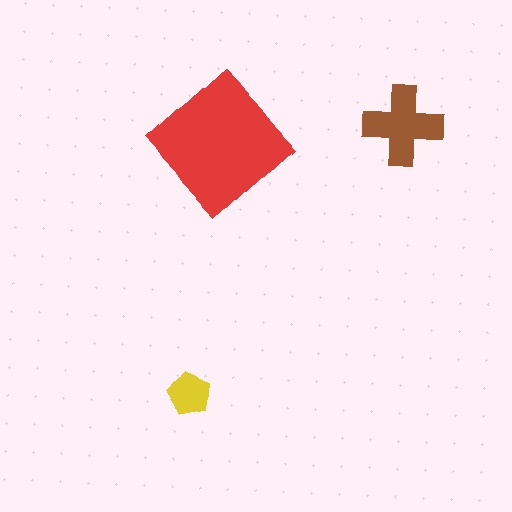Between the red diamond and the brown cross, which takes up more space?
The red diamond.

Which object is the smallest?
The yellow pentagon.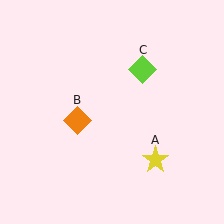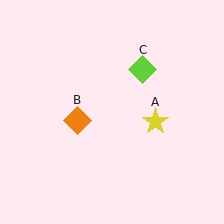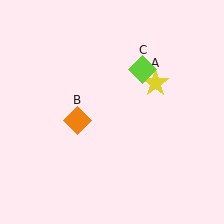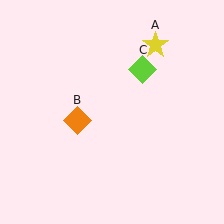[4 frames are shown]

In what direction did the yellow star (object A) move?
The yellow star (object A) moved up.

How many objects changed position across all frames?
1 object changed position: yellow star (object A).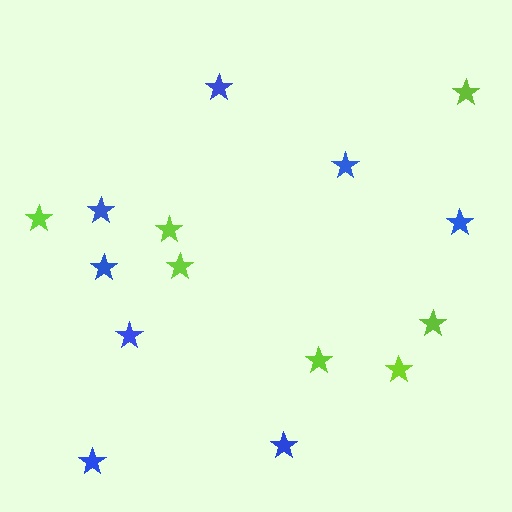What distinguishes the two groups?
There are 2 groups: one group of blue stars (8) and one group of lime stars (7).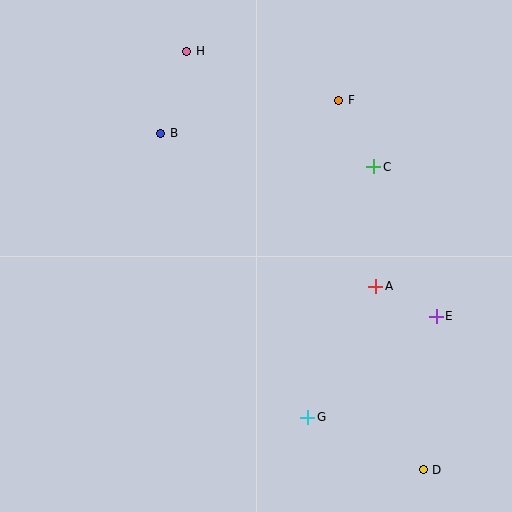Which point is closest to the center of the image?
Point A at (376, 286) is closest to the center.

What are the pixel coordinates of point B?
Point B is at (161, 133).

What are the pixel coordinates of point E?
Point E is at (436, 316).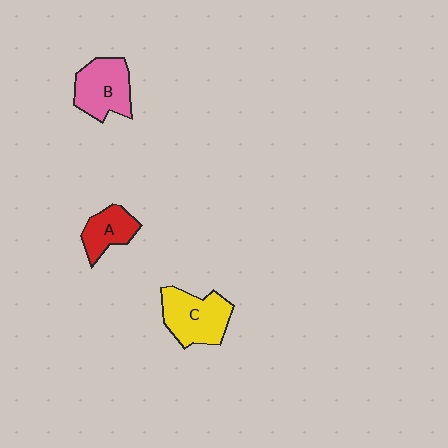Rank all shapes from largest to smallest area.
From largest to smallest: C (yellow), B (pink), A (red).